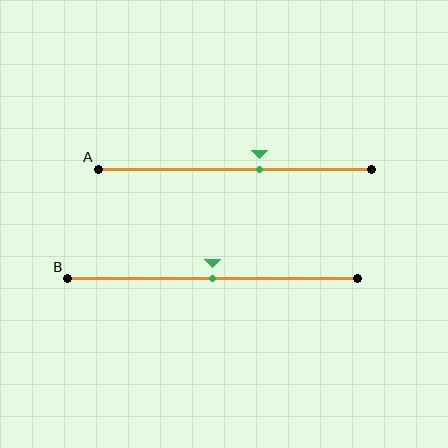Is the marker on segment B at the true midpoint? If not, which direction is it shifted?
Yes, the marker on segment B is at the true midpoint.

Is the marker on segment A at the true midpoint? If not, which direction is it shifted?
No, the marker on segment A is shifted to the right by about 9% of the segment length.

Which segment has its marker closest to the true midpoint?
Segment B has its marker closest to the true midpoint.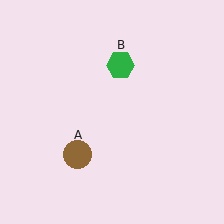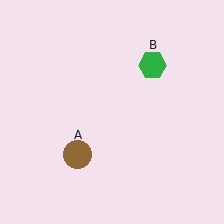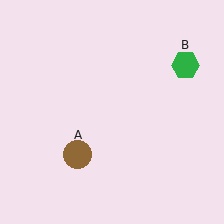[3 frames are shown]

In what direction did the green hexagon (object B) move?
The green hexagon (object B) moved right.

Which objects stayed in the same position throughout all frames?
Brown circle (object A) remained stationary.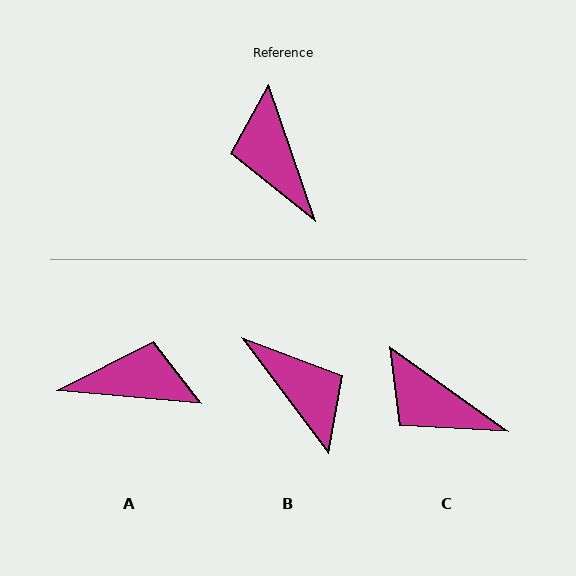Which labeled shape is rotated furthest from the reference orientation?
B, about 162 degrees away.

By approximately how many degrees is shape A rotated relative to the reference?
Approximately 114 degrees clockwise.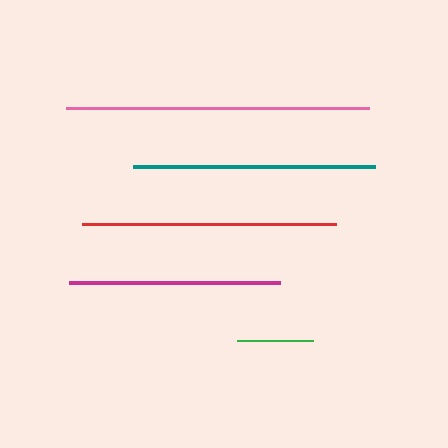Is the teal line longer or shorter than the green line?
The teal line is longer than the green line.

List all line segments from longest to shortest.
From longest to shortest: pink, red, teal, magenta, green.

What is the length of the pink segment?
The pink segment is approximately 303 pixels long.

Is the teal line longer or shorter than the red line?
The red line is longer than the teal line.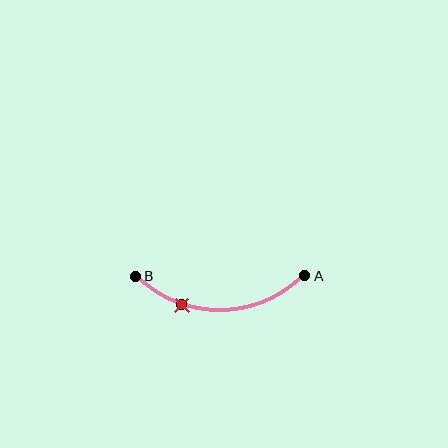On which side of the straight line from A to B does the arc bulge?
The arc bulges below the straight line connecting A and B.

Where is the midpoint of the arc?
The arc midpoint is the point on the curve farthest from the straight line joining A and B. It sits below that line.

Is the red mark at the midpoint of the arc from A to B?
No. The red mark lies on the arc but is closer to endpoint B. The arc midpoint would be at the point on the curve equidistant along the arc from both A and B.